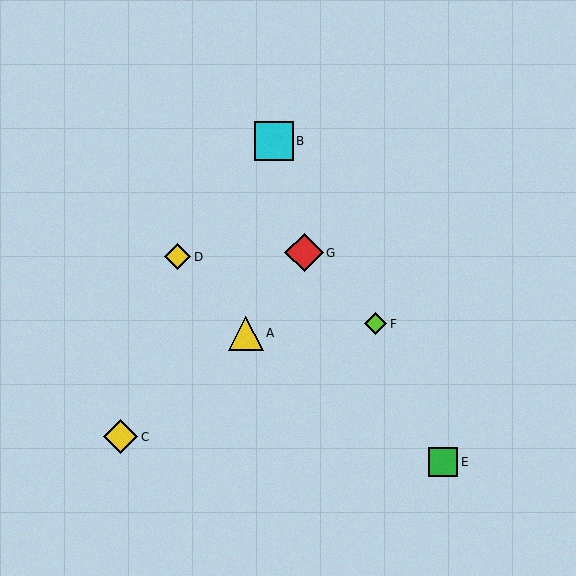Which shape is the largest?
The cyan square (labeled B) is the largest.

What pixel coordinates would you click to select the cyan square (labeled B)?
Click at (274, 141) to select the cyan square B.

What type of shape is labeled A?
Shape A is a yellow triangle.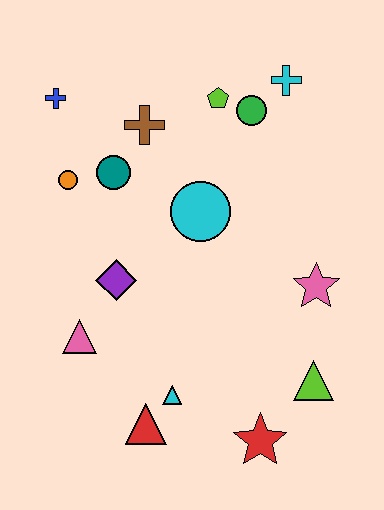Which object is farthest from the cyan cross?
The red triangle is farthest from the cyan cross.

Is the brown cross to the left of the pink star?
Yes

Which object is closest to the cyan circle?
The teal circle is closest to the cyan circle.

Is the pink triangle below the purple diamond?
Yes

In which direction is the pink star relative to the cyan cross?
The pink star is below the cyan cross.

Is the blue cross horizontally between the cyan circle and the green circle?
No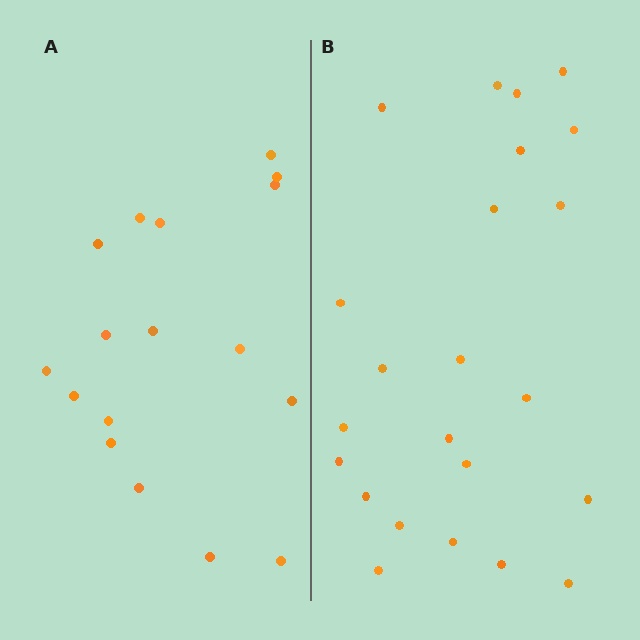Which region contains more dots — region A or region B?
Region B (the right region) has more dots.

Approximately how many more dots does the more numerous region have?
Region B has about 6 more dots than region A.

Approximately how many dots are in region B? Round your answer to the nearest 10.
About 20 dots. (The exact count is 23, which rounds to 20.)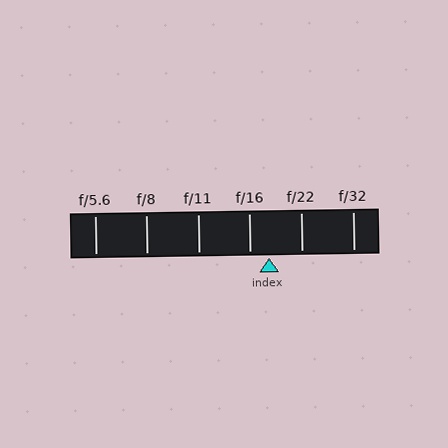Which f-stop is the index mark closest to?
The index mark is closest to f/16.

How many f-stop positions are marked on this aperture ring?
There are 6 f-stop positions marked.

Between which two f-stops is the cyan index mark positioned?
The index mark is between f/16 and f/22.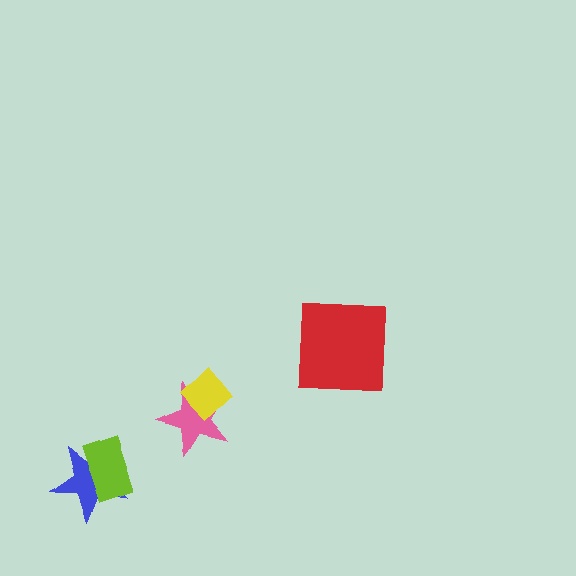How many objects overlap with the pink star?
1 object overlaps with the pink star.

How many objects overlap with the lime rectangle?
1 object overlaps with the lime rectangle.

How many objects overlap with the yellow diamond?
1 object overlaps with the yellow diamond.